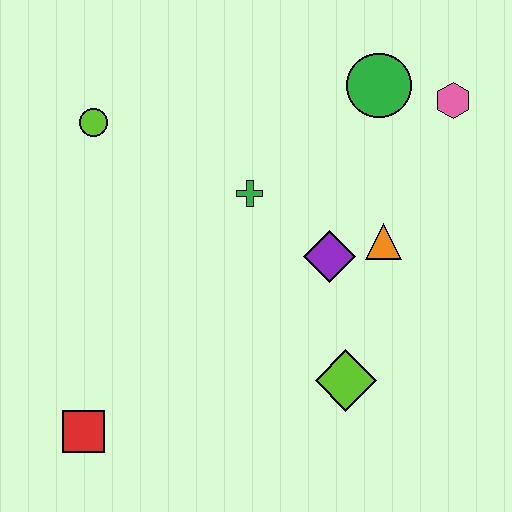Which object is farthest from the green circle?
The red square is farthest from the green circle.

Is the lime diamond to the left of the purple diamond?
No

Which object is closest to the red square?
The lime diamond is closest to the red square.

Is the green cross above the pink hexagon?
No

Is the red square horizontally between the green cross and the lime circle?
No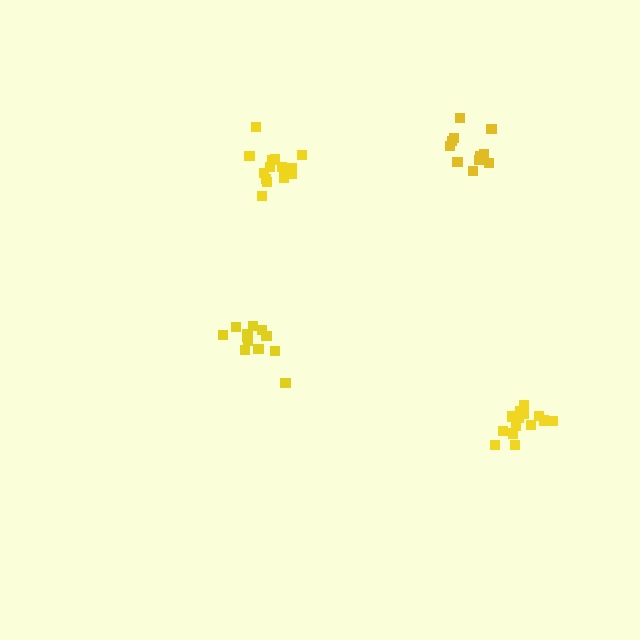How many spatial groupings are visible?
There are 4 spatial groupings.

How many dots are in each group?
Group 1: 15 dots, Group 2: 11 dots, Group 3: 15 dots, Group 4: 12 dots (53 total).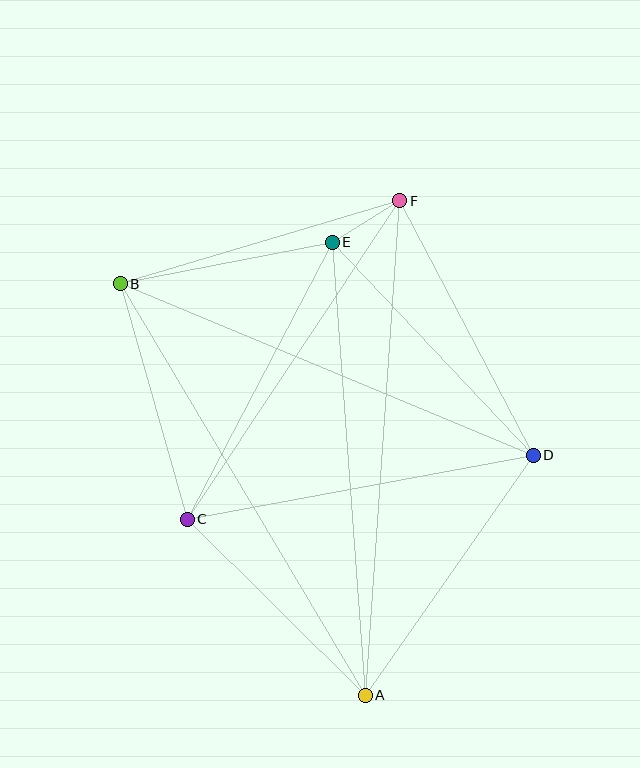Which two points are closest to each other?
Points E and F are closest to each other.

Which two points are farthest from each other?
Points A and F are farthest from each other.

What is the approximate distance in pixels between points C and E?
The distance between C and E is approximately 313 pixels.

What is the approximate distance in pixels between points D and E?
The distance between D and E is approximately 293 pixels.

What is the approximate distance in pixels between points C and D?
The distance between C and D is approximately 352 pixels.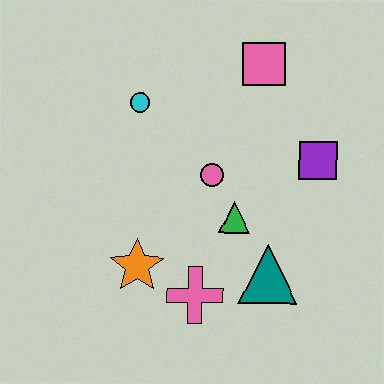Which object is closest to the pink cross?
The orange star is closest to the pink cross.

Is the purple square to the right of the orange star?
Yes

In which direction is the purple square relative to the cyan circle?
The purple square is to the right of the cyan circle.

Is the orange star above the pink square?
No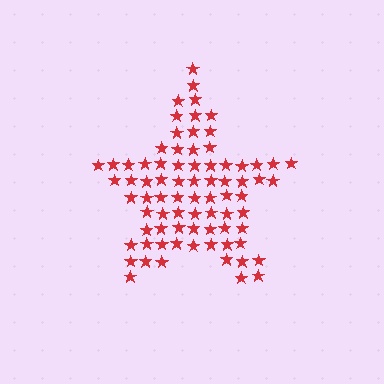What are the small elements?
The small elements are stars.